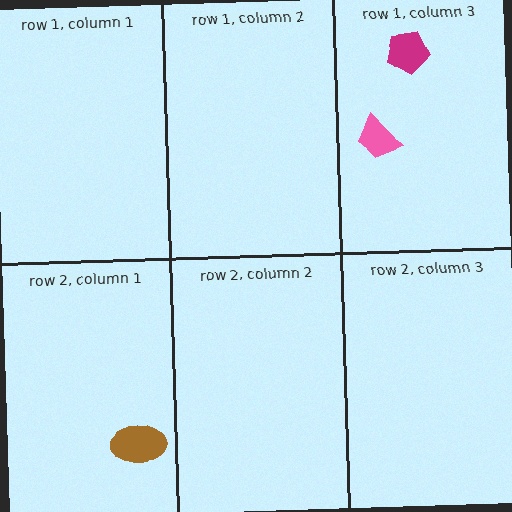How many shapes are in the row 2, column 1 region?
1.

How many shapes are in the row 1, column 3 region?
2.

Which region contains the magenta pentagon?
The row 1, column 3 region.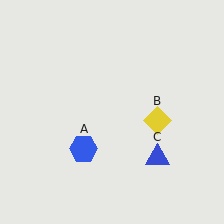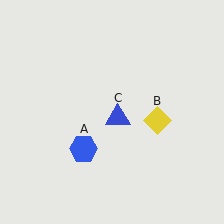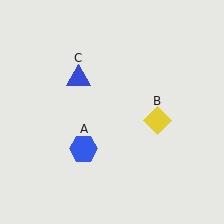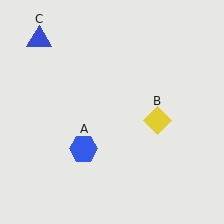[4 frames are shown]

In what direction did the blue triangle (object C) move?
The blue triangle (object C) moved up and to the left.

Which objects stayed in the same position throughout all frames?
Blue hexagon (object A) and yellow diamond (object B) remained stationary.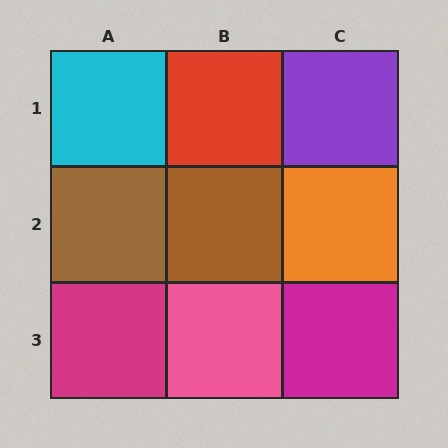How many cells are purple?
1 cell is purple.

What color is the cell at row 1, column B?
Red.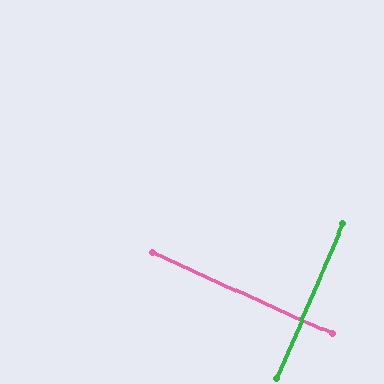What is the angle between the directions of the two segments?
Approximately 89 degrees.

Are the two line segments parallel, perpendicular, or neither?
Perpendicular — they meet at approximately 89°.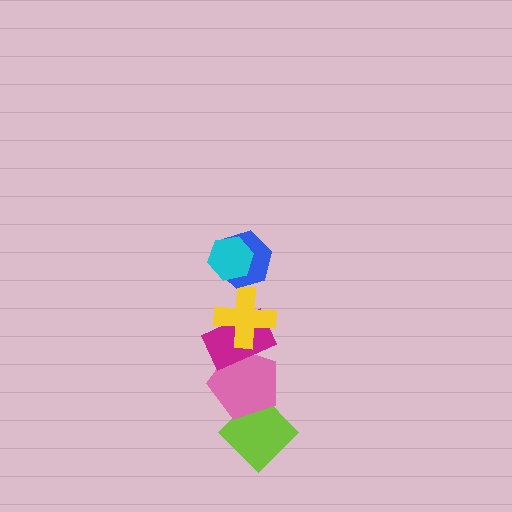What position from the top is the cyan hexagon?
The cyan hexagon is 1st from the top.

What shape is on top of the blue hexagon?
The cyan hexagon is on top of the blue hexagon.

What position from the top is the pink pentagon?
The pink pentagon is 5th from the top.